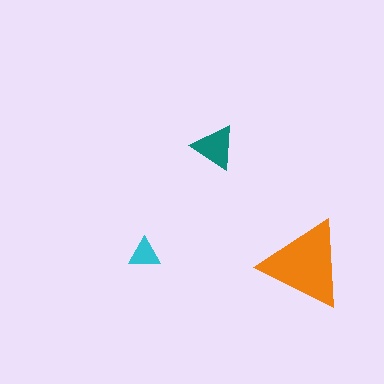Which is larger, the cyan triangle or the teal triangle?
The teal one.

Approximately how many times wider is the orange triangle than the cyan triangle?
About 3 times wider.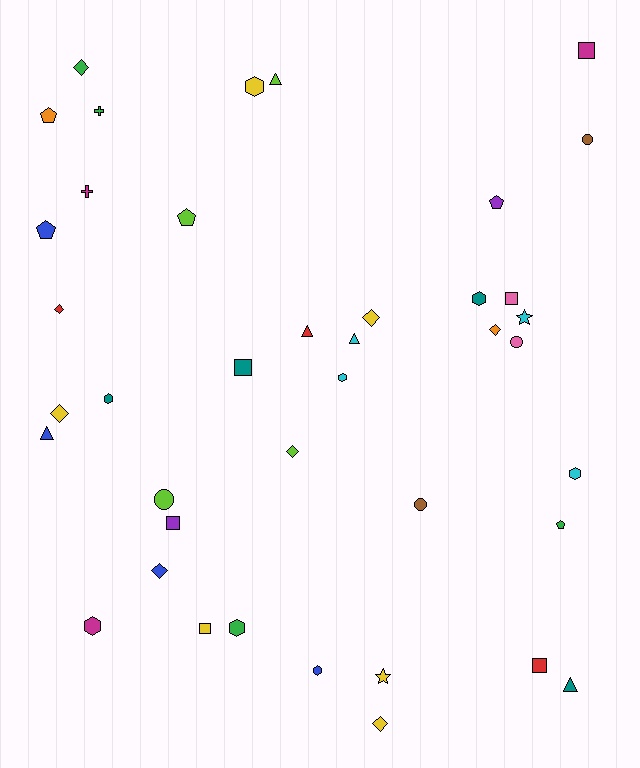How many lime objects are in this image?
There are 4 lime objects.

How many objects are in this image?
There are 40 objects.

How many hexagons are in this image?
There are 8 hexagons.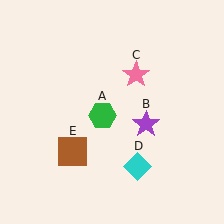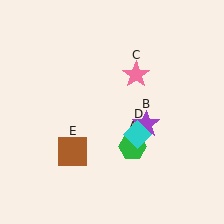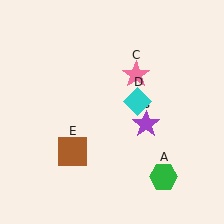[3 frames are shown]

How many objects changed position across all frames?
2 objects changed position: green hexagon (object A), cyan diamond (object D).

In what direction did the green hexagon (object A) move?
The green hexagon (object A) moved down and to the right.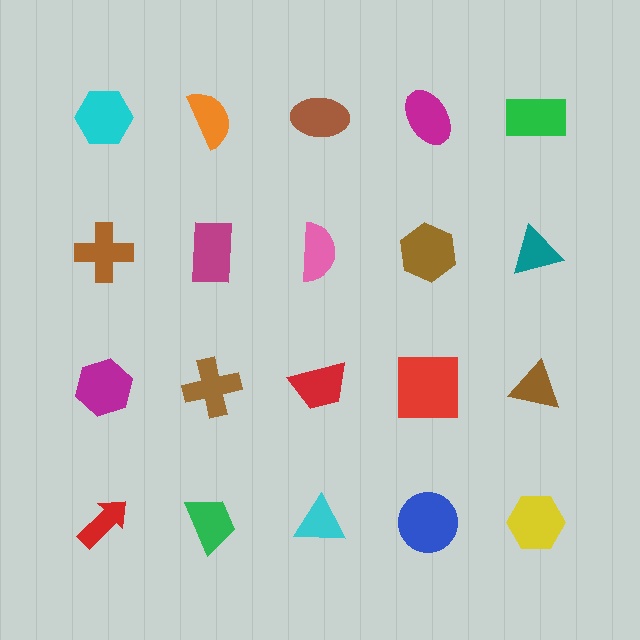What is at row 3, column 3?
A red trapezoid.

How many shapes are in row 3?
5 shapes.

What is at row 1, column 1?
A cyan hexagon.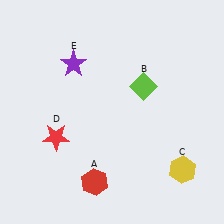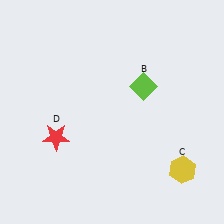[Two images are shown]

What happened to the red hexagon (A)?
The red hexagon (A) was removed in Image 2. It was in the bottom-left area of Image 1.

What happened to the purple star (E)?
The purple star (E) was removed in Image 2. It was in the top-left area of Image 1.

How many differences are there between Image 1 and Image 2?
There are 2 differences between the two images.